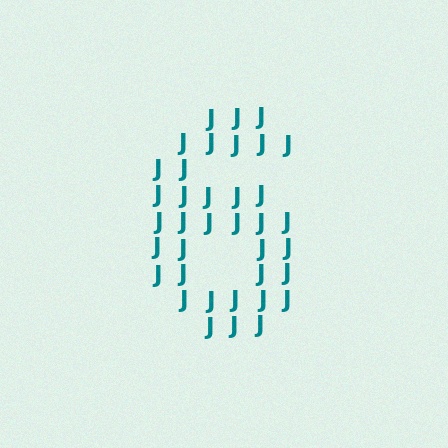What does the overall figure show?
The overall figure shows the digit 6.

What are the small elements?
The small elements are letter J's.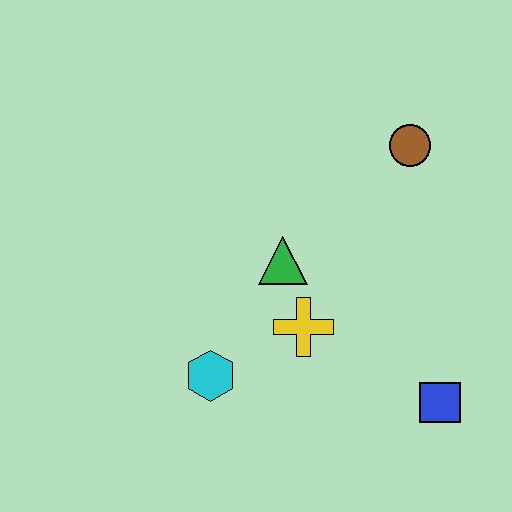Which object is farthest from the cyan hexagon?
The brown circle is farthest from the cyan hexagon.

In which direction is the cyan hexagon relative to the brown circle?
The cyan hexagon is below the brown circle.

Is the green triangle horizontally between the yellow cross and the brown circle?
No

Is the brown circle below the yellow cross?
No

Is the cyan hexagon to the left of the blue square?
Yes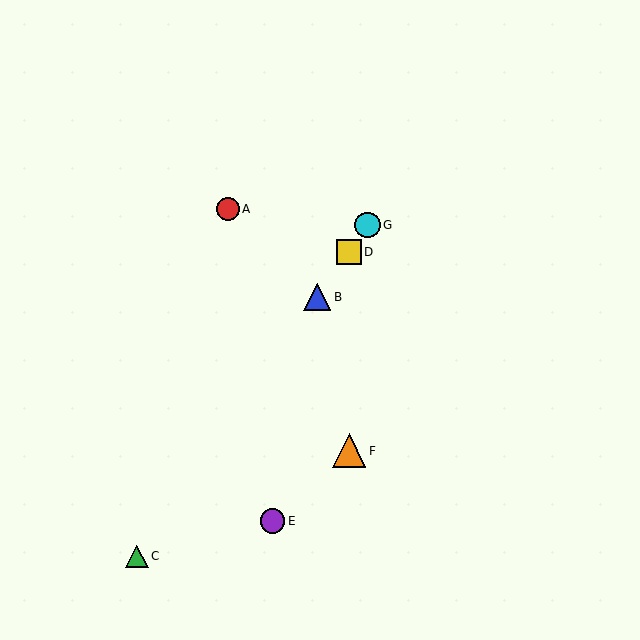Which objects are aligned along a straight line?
Objects B, C, D, G are aligned along a straight line.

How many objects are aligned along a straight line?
4 objects (B, C, D, G) are aligned along a straight line.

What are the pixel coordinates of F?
Object F is at (349, 451).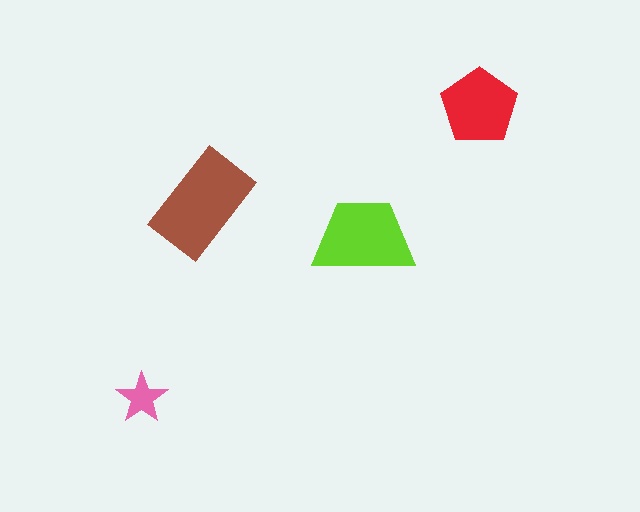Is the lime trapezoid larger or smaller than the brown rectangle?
Smaller.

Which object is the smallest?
The pink star.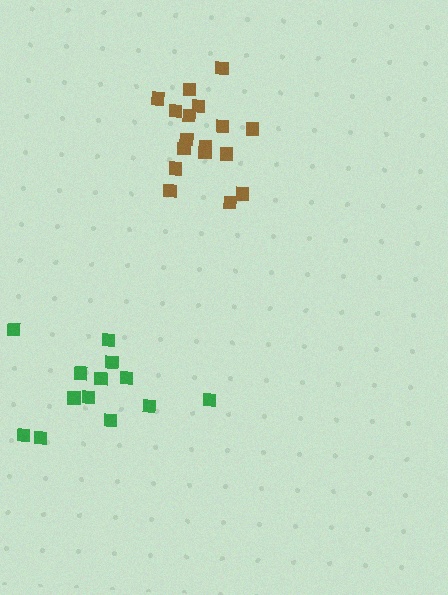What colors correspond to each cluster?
The clusters are colored: green, brown.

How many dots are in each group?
Group 1: 13 dots, Group 2: 17 dots (30 total).